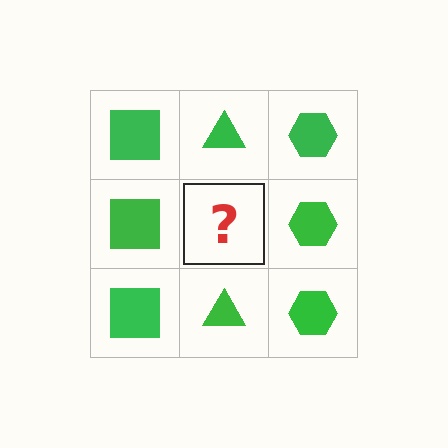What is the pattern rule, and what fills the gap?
The rule is that each column has a consistent shape. The gap should be filled with a green triangle.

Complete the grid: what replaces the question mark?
The question mark should be replaced with a green triangle.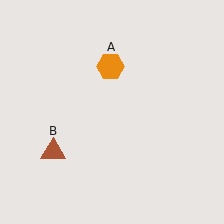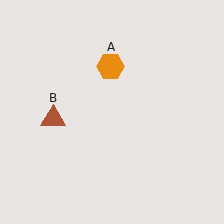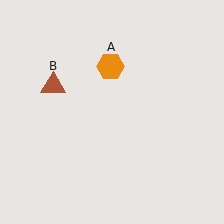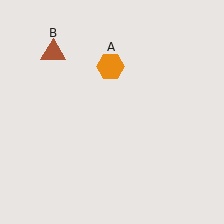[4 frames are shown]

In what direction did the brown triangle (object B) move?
The brown triangle (object B) moved up.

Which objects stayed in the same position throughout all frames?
Orange hexagon (object A) remained stationary.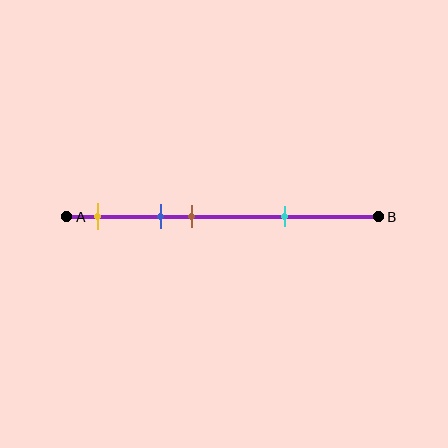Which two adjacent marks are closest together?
The blue and brown marks are the closest adjacent pair.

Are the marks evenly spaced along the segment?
No, the marks are not evenly spaced.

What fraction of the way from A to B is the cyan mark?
The cyan mark is approximately 70% (0.7) of the way from A to B.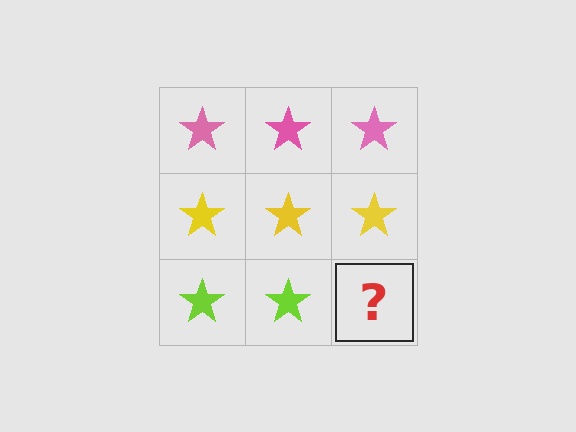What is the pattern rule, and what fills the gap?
The rule is that each row has a consistent color. The gap should be filled with a lime star.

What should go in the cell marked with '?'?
The missing cell should contain a lime star.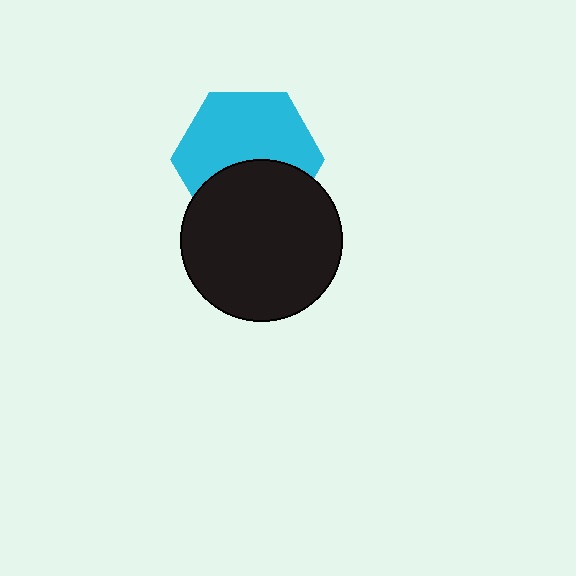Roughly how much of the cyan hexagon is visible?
About half of it is visible (roughly 61%).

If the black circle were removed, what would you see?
You would see the complete cyan hexagon.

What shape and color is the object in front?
The object in front is a black circle.